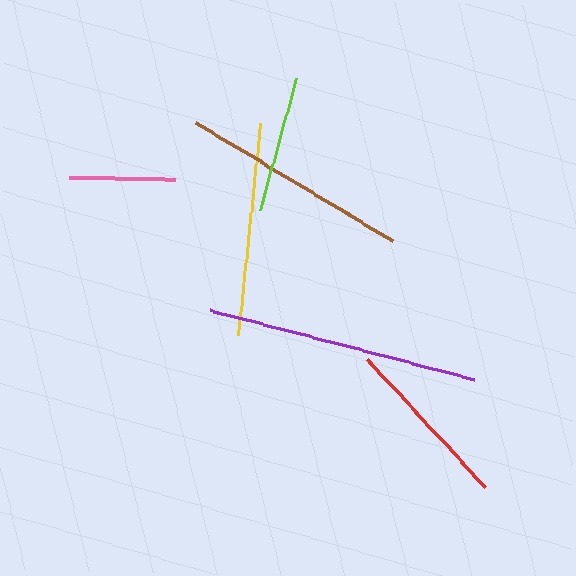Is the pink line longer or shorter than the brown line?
The brown line is longer than the pink line.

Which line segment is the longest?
The purple line is the longest at approximately 274 pixels.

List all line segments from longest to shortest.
From longest to shortest: purple, brown, yellow, red, lime, pink.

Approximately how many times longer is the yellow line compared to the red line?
The yellow line is approximately 1.2 times the length of the red line.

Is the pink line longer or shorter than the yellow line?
The yellow line is longer than the pink line.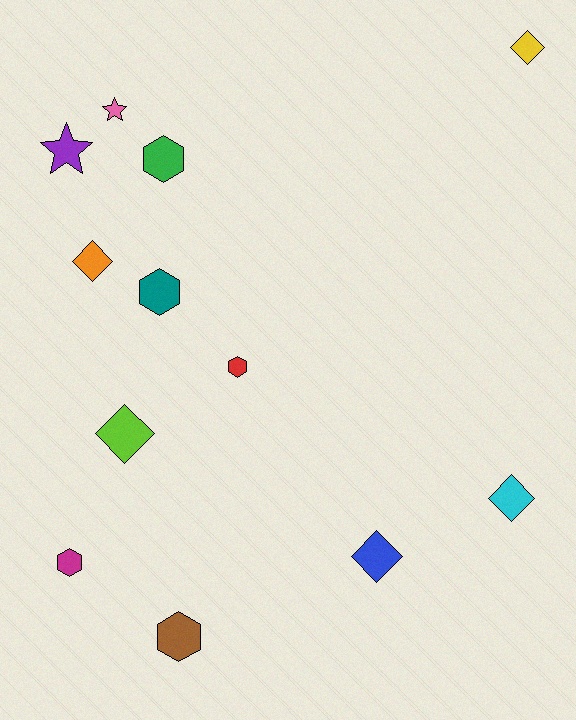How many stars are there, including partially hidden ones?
There are 2 stars.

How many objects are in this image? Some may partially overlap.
There are 12 objects.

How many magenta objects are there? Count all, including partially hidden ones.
There is 1 magenta object.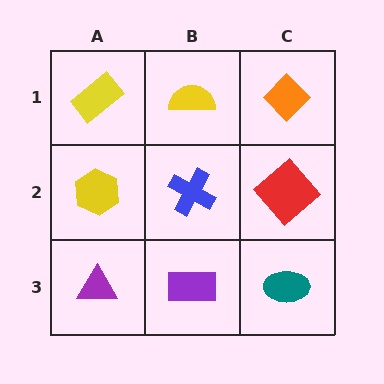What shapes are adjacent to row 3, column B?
A blue cross (row 2, column B), a purple triangle (row 3, column A), a teal ellipse (row 3, column C).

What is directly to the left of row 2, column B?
A yellow hexagon.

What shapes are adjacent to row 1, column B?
A blue cross (row 2, column B), a yellow rectangle (row 1, column A), an orange diamond (row 1, column C).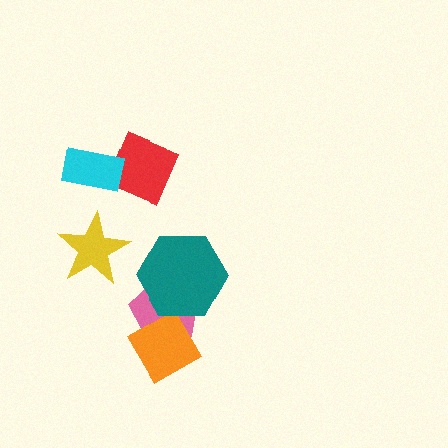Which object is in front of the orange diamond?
The teal hexagon is in front of the orange diamond.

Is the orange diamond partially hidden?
Yes, it is partially covered by another shape.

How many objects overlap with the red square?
1 object overlaps with the red square.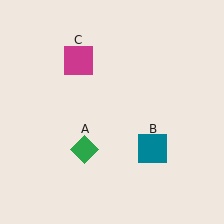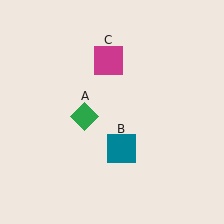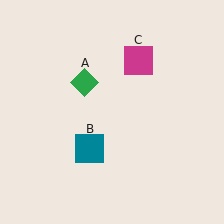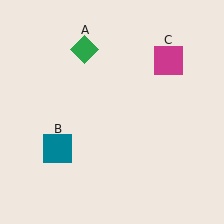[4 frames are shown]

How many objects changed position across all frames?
3 objects changed position: green diamond (object A), teal square (object B), magenta square (object C).